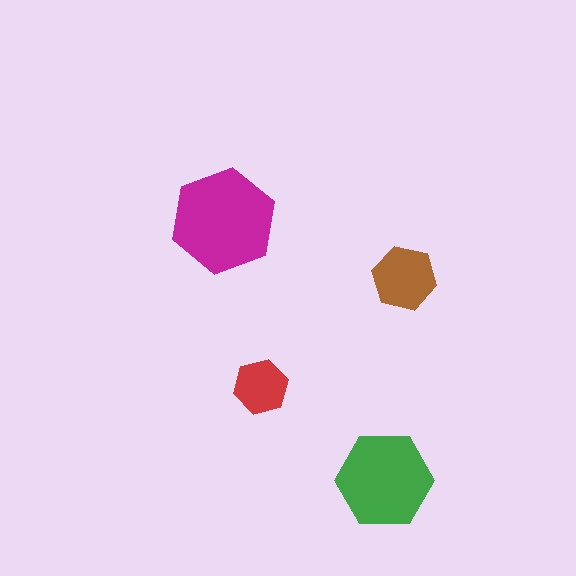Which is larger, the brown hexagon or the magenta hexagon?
The magenta one.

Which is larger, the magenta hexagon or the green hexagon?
The magenta one.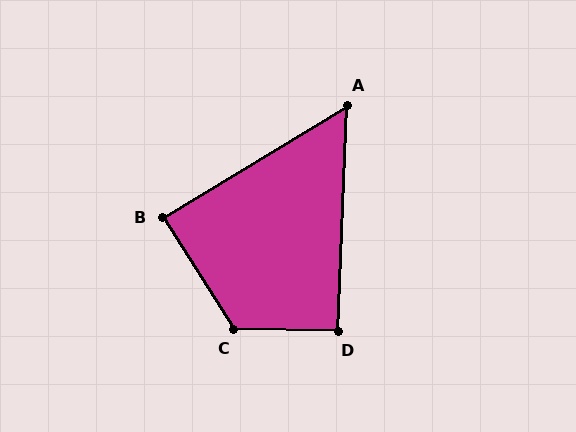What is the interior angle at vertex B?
Approximately 89 degrees (approximately right).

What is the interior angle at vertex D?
Approximately 91 degrees (approximately right).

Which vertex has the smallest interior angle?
A, at approximately 57 degrees.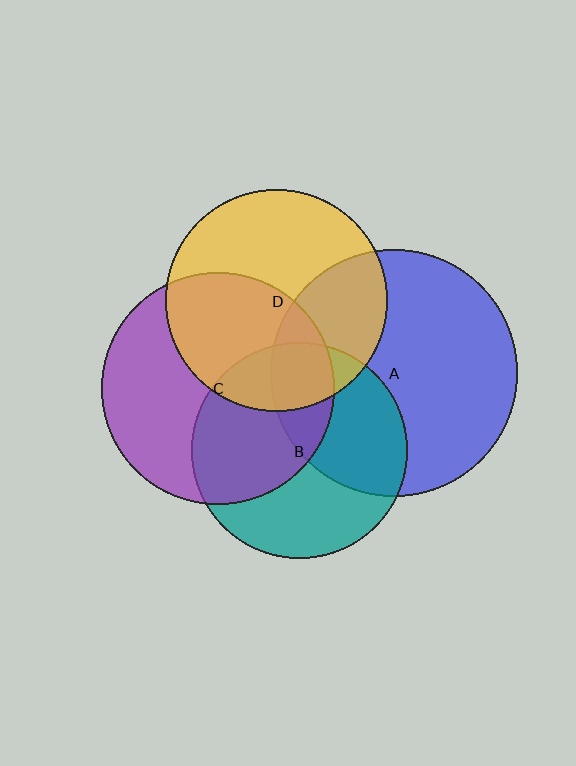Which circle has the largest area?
Circle A (blue).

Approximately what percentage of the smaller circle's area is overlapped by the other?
Approximately 35%.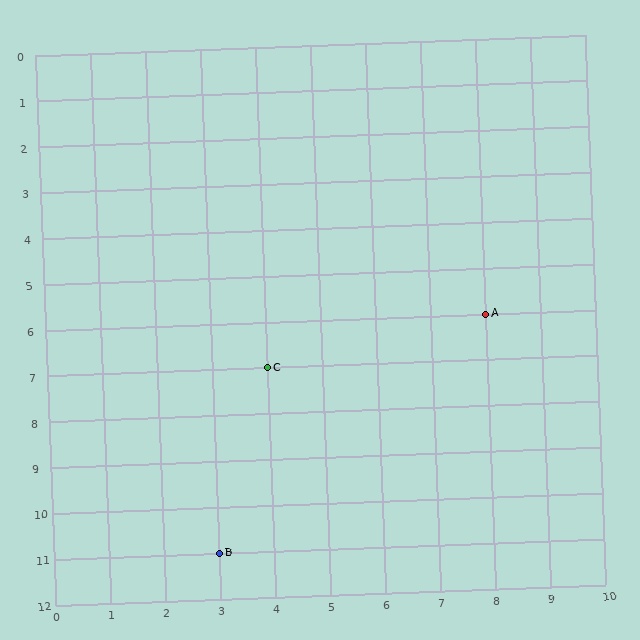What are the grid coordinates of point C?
Point C is at grid coordinates (4, 7).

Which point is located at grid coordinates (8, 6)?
Point A is at (8, 6).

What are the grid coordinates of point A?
Point A is at grid coordinates (8, 6).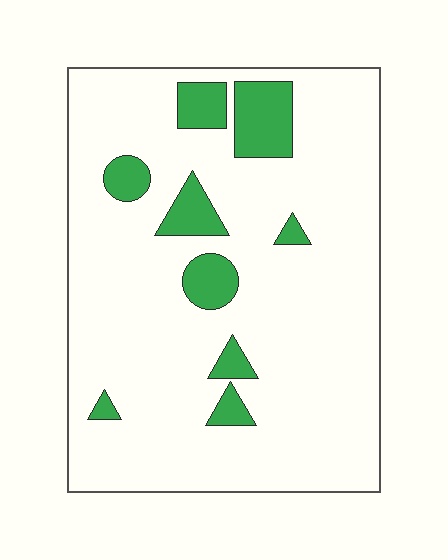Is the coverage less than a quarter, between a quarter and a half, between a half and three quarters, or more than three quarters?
Less than a quarter.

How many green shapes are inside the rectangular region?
9.